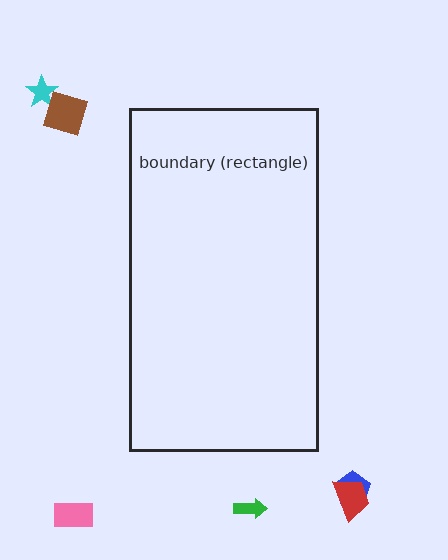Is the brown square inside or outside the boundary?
Outside.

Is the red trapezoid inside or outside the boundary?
Outside.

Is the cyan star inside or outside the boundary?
Outside.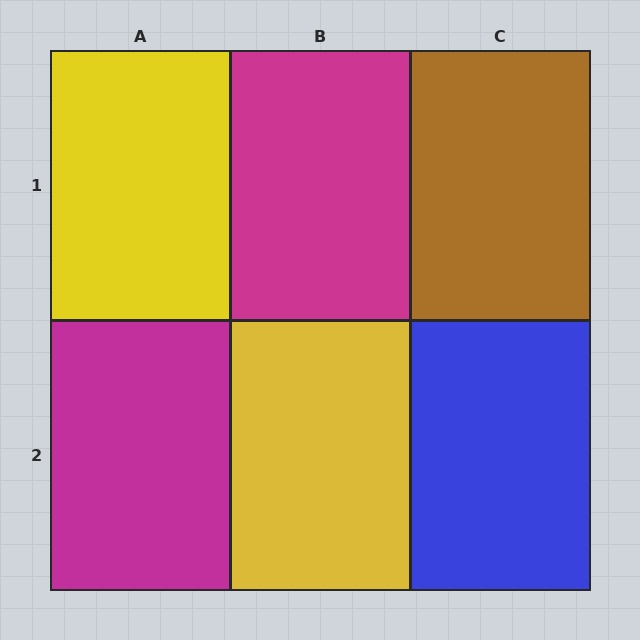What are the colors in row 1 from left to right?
Yellow, magenta, brown.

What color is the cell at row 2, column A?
Magenta.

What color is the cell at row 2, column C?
Blue.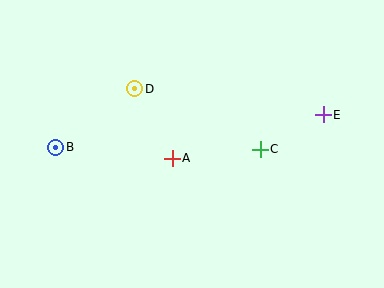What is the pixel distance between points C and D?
The distance between C and D is 139 pixels.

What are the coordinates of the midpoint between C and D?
The midpoint between C and D is at (197, 119).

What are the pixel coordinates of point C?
Point C is at (260, 149).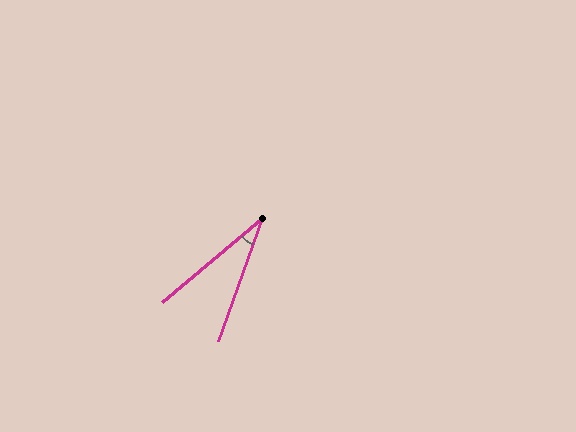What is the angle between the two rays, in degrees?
Approximately 30 degrees.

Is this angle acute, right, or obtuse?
It is acute.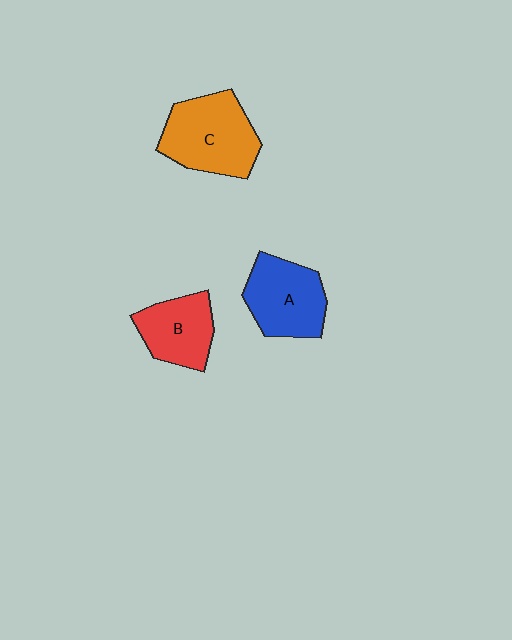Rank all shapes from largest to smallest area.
From largest to smallest: C (orange), A (blue), B (red).